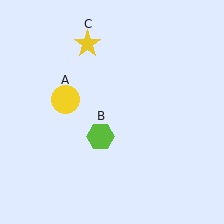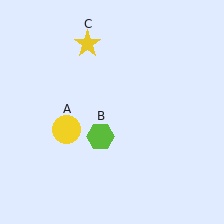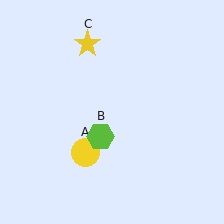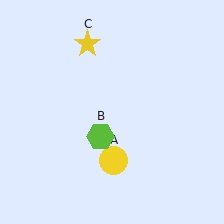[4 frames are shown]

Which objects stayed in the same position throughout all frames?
Lime hexagon (object B) and yellow star (object C) remained stationary.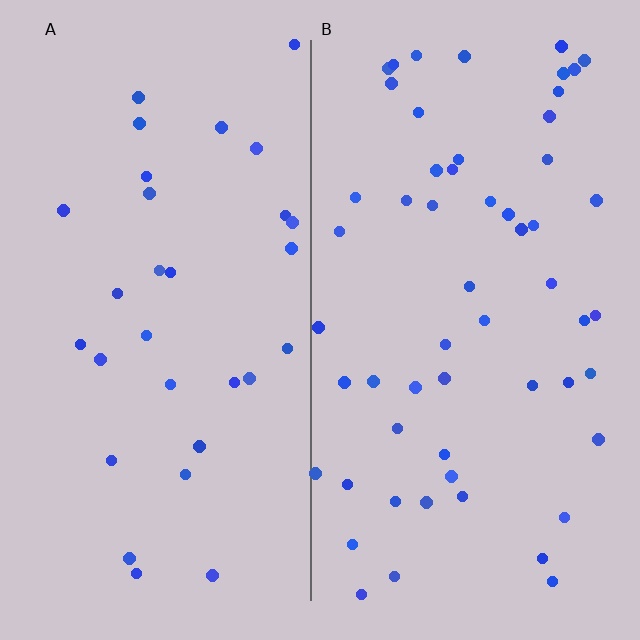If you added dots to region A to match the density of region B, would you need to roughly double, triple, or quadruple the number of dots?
Approximately double.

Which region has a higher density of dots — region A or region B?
B (the right).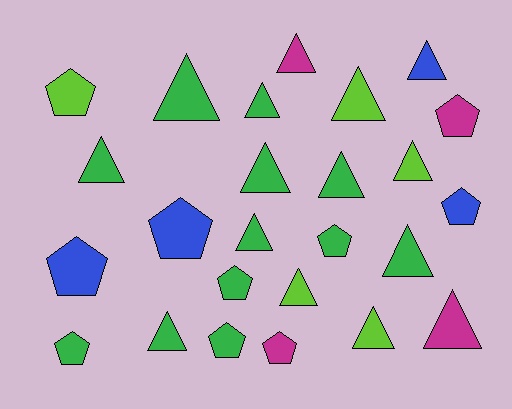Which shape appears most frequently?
Triangle, with 15 objects.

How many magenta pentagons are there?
There are 2 magenta pentagons.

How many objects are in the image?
There are 25 objects.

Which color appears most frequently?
Green, with 12 objects.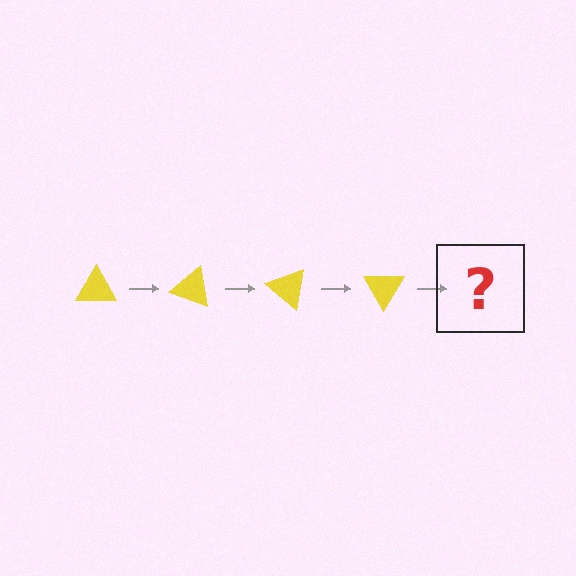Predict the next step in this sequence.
The next step is a yellow triangle rotated 80 degrees.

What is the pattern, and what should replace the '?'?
The pattern is that the triangle rotates 20 degrees each step. The '?' should be a yellow triangle rotated 80 degrees.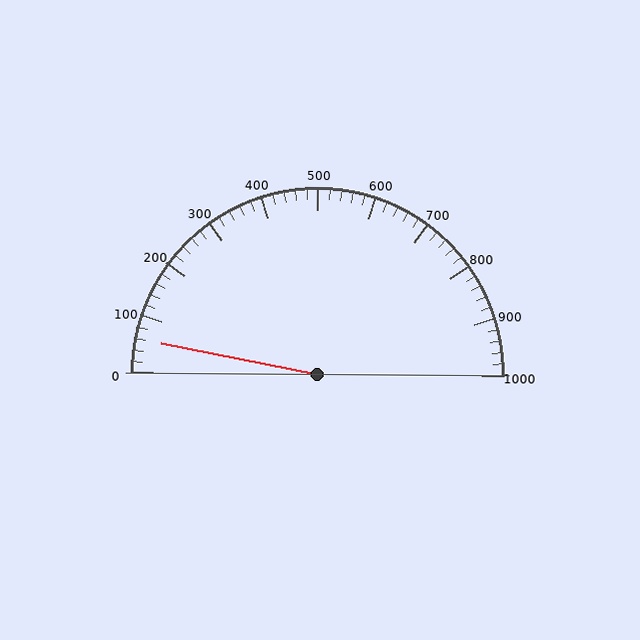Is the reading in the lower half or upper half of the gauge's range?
The reading is in the lower half of the range (0 to 1000).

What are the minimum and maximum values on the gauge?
The gauge ranges from 0 to 1000.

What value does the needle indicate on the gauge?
The needle indicates approximately 60.